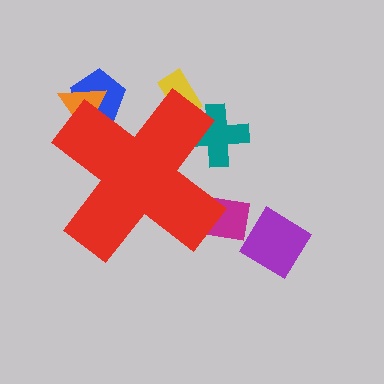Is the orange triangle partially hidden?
Yes, the orange triangle is partially hidden behind the red cross.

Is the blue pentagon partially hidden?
Yes, the blue pentagon is partially hidden behind the red cross.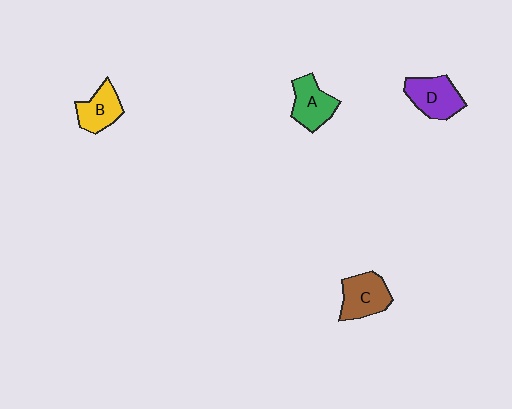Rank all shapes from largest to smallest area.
From largest to smallest: D (purple), C (brown), A (green), B (yellow).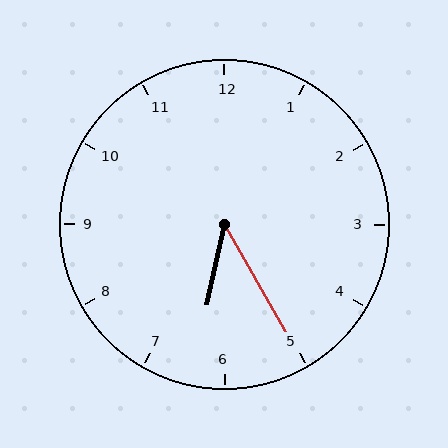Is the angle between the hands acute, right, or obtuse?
It is acute.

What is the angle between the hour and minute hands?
Approximately 42 degrees.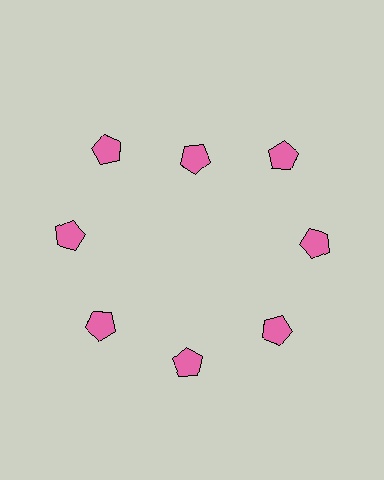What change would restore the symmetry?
The symmetry would be restored by moving it outward, back onto the ring so that all 8 pentagons sit at equal angles and equal distance from the center.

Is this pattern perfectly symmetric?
No. The 8 pink pentagons are arranged in a ring, but one element near the 12 o'clock position is pulled inward toward the center, breaking the 8-fold rotational symmetry.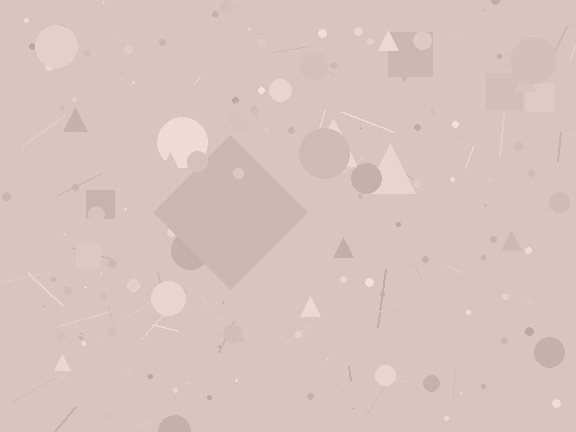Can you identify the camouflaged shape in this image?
The camouflaged shape is a diamond.